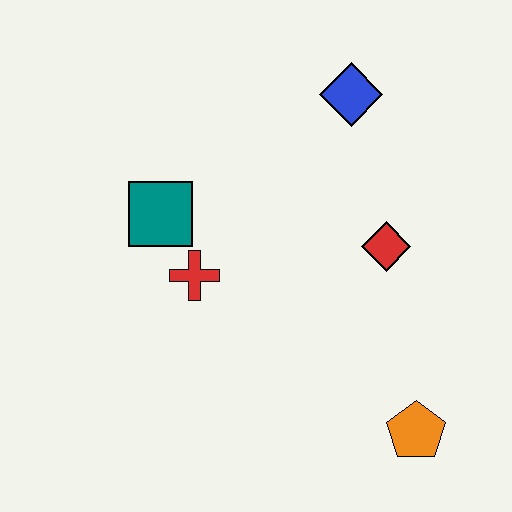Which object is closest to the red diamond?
The blue diamond is closest to the red diamond.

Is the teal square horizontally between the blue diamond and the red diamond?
No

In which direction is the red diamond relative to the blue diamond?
The red diamond is below the blue diamond.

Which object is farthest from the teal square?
The orange pentagon is farthest from the teal square.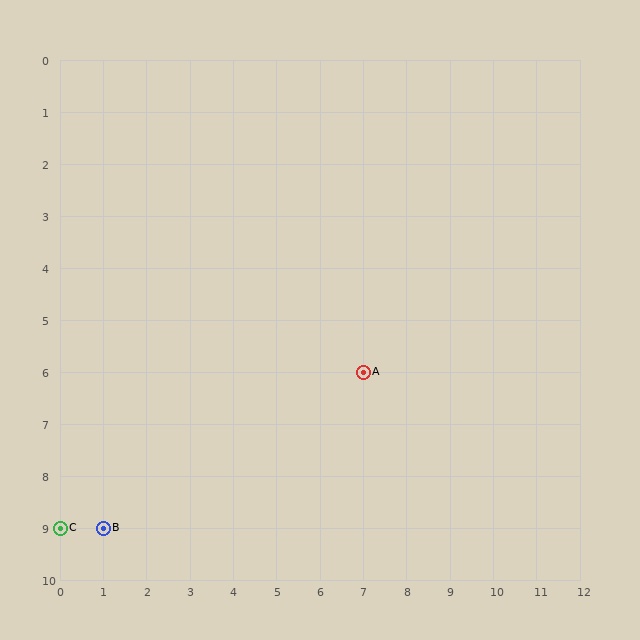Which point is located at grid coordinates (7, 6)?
Point A is at (7, 6).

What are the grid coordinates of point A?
Point A is at grid coordinates (7, 6).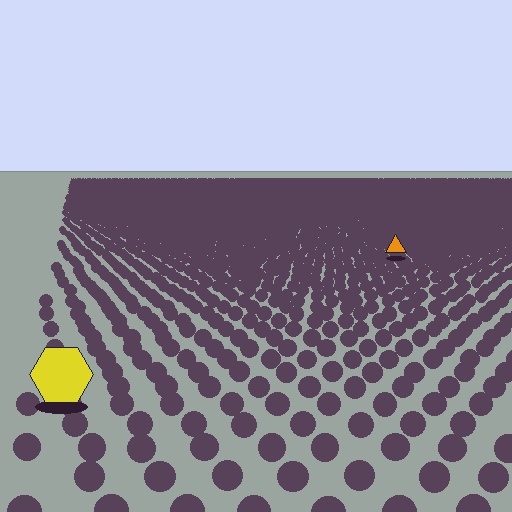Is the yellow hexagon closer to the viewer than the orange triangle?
Yes. The yellow hexagon is closer — you can tell from the texture gradient: the ground texture is coarser near it.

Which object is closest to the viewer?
The yellow hexagon is closest. The texture marks near it are larger and more spread out.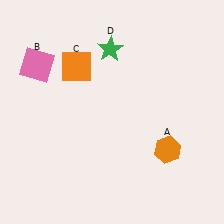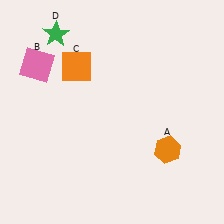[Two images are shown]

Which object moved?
The green star (D) moved left.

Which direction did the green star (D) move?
The green star (D) moved left.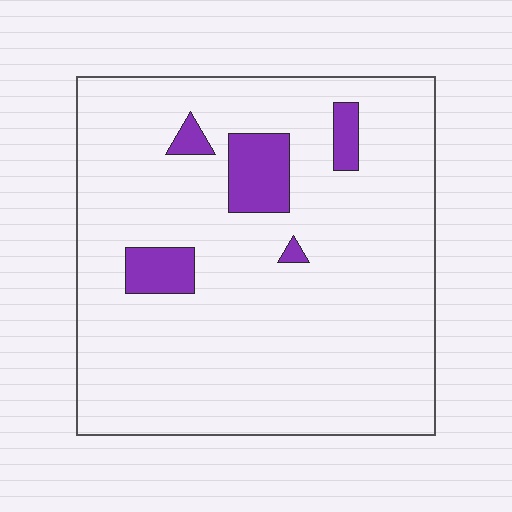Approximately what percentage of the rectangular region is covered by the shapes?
Approximately 10%.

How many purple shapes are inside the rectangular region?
5.